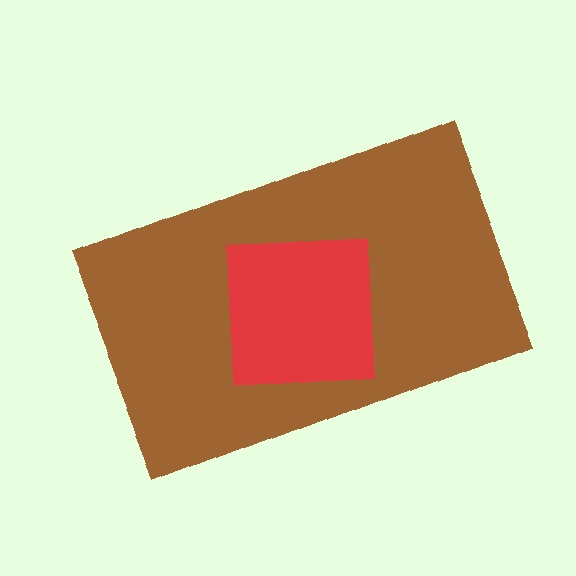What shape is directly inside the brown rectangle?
The red square.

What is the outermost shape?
The brown rectangle.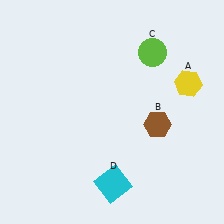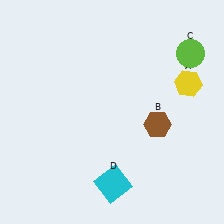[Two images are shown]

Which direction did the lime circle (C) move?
The lime circle (C) moved right.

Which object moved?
The lime circle (C) moved right.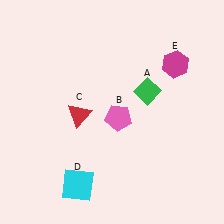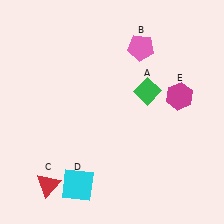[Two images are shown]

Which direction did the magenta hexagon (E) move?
The magenta hexagon (E) moved down.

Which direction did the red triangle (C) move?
The red triangle (C) moved down.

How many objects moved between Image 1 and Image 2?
3 objects moved between the two images.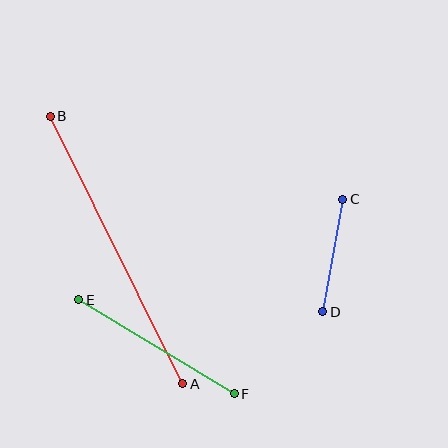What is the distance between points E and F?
The distance is approximately 182 pixels.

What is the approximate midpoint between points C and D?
The midpoint is at approximately (333, 255) pixels.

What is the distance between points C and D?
The distance is approximately 114 pixels.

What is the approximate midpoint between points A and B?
The midpoint is at approximately (116, 250) pixels.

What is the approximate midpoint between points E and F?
The midpoint is at approximately (157, 347) pixels.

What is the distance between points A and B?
The distance is approximately 298 pixels.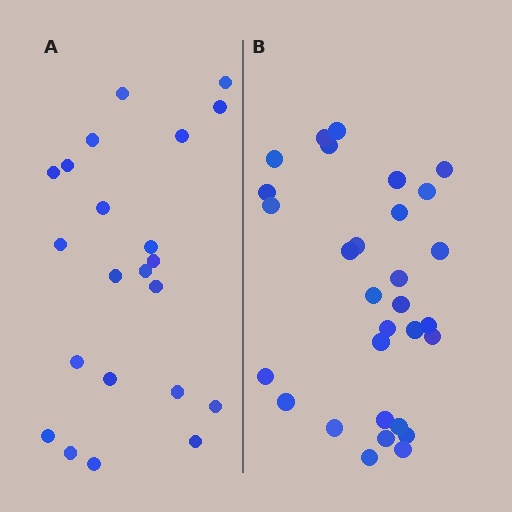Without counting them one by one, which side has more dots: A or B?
Region B (the right region) has more dots.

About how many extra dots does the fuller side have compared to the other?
Region B has roughly 8 or so more dots than region A.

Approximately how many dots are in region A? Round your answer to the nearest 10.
About 20 dots. (The exact count is 22, which rounds to 20.)